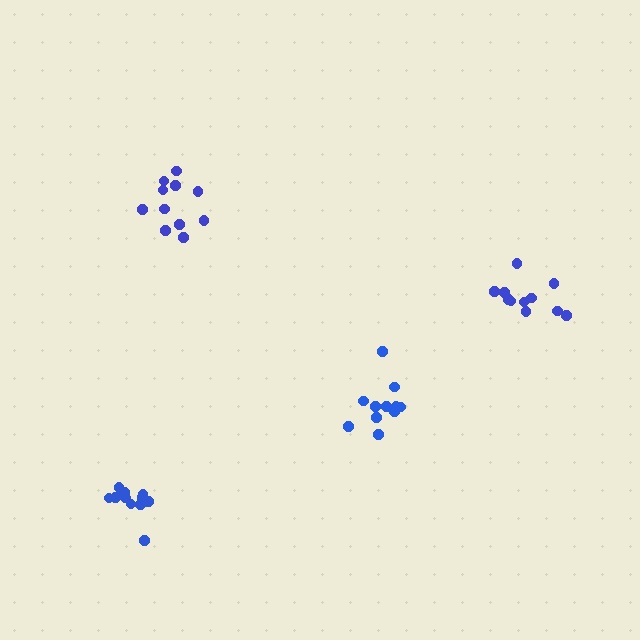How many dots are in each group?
Group 1: 11 dots, Group 2: 11 dots, Group 3: 11 dots, Group 4: 11 dots (44 total).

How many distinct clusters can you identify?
There are 4 distinct clusters.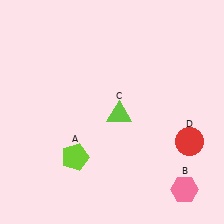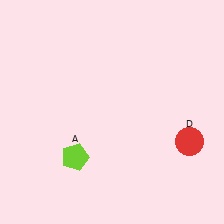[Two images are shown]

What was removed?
The lime triangle (C), the pink hexagon (B) were removed in Image 2.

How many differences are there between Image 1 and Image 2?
There are 2 differences between the two images.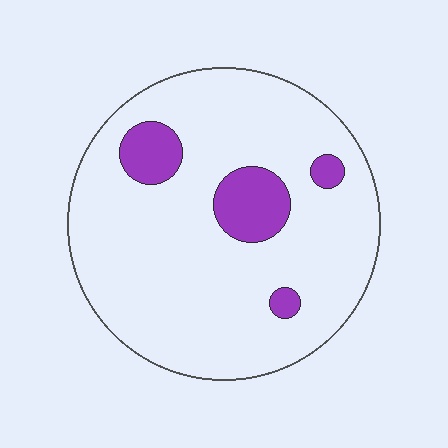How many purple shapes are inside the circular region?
4.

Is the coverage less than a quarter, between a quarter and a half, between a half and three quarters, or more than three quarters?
Less than a quarter.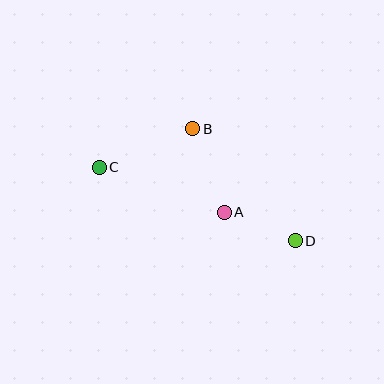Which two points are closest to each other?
Points A and D are closest to each other.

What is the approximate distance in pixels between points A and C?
The distance between A and C is approximately 133 pixels.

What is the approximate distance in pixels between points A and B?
The distance between A and B is approximately 89 pixels.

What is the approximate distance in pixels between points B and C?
The distance between B and C is approximately 101 pixels.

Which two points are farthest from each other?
Points C and D are farthest from each other.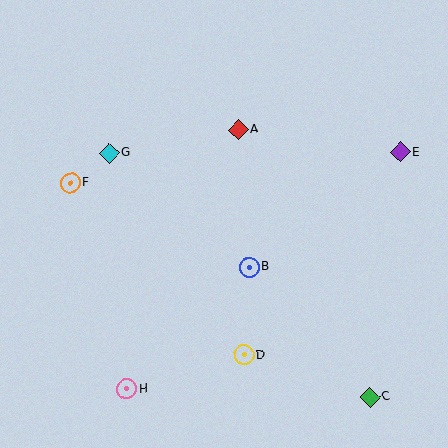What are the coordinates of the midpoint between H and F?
The midpoint between H and F is at (99, 286).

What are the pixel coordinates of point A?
Point A is at (238, 129).